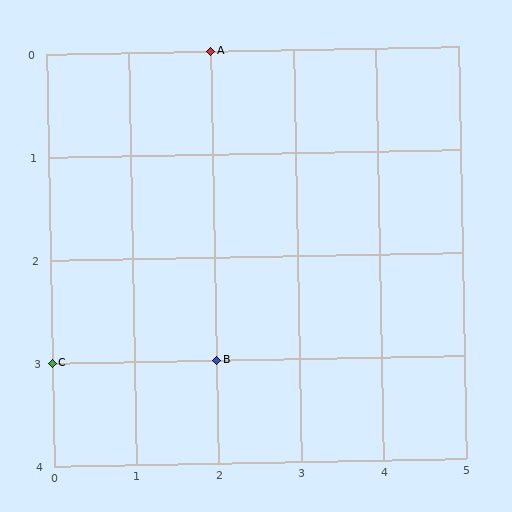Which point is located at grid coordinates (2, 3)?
Point B is at (2, 3).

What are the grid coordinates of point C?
Point C is at grid coordinates (0, 3).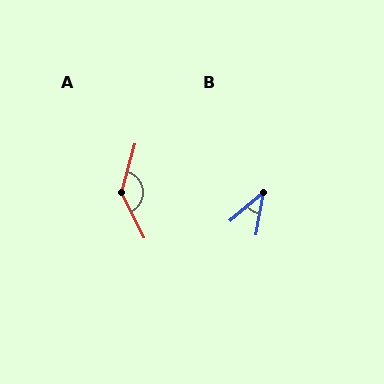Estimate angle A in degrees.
Approximately 139 degrees.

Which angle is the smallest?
B, at approximately 39 degrees.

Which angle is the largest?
A, at approximately 139 degrees.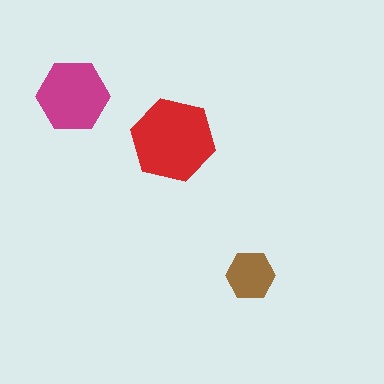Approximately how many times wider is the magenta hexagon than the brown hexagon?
About 1.5 times wider.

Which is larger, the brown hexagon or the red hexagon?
The red one.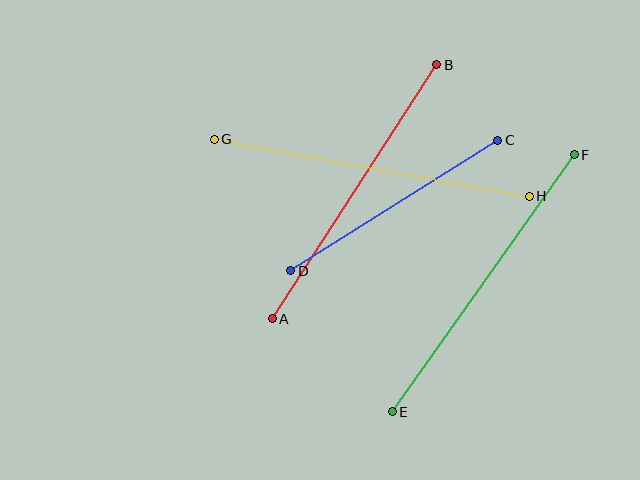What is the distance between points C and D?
The distance is approximately 245 pixels.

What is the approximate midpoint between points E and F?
The midpoint is at approximately (483, 283) pixels.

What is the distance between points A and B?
The distance is approximately 302 pixels.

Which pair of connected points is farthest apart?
Points G and H are farthest apart.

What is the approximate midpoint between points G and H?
The midpoint is at approximately (372, 168) pixels.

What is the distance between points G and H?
The distance is approximately 320 pixels.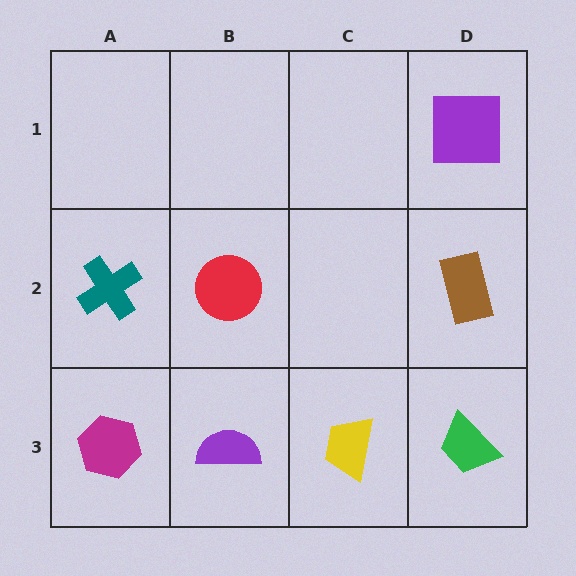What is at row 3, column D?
A green trapezoid.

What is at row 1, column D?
A purple square.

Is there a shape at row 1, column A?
No, that cell is empty.